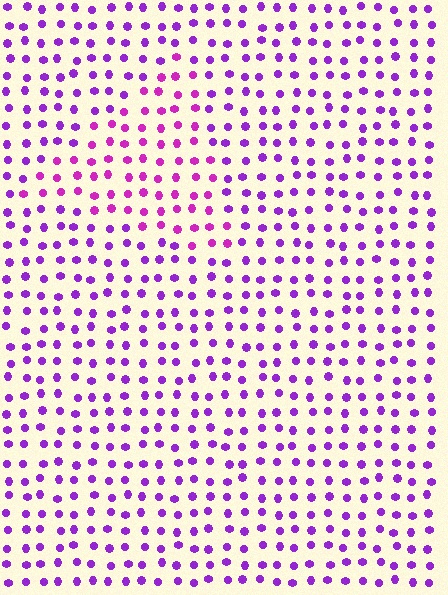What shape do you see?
I see a triangle.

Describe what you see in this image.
The image is filled with small purple elements in a uniform arrangement. A triangle-shaped region is visible where the elements are tinted to a slightly different hue, forming a subtle color boundary.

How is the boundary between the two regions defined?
The boundary is defined purely by a slight shift in hue (about 27 degrees). Spacing, size, and orientation are identical on both sides.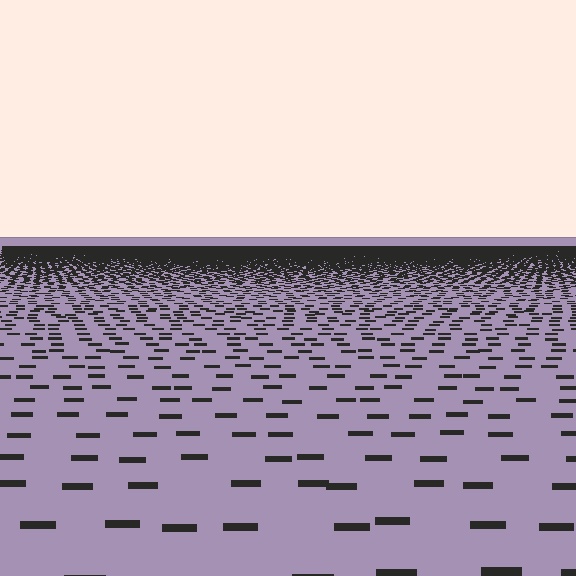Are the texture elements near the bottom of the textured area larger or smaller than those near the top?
Larger. Near the bottom, elements are closer to the viewer and appear at a bigger on-screen size.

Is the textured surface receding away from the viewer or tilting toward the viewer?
The surface is receding away from the viewer. Texture elements get smaller and denser toward the top.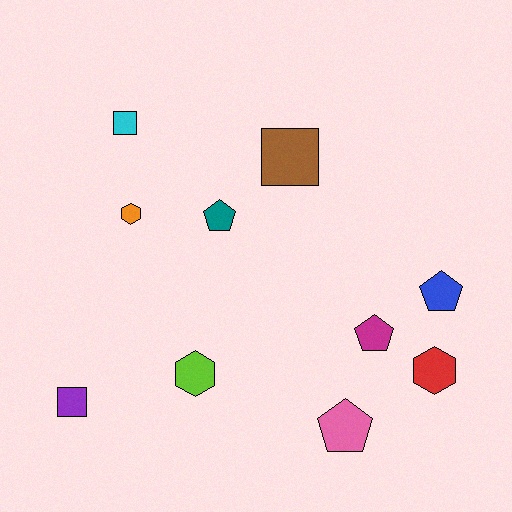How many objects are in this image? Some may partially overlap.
There are 10 objects.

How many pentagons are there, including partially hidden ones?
There are 4 pentagons.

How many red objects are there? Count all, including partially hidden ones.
There is 1 red object.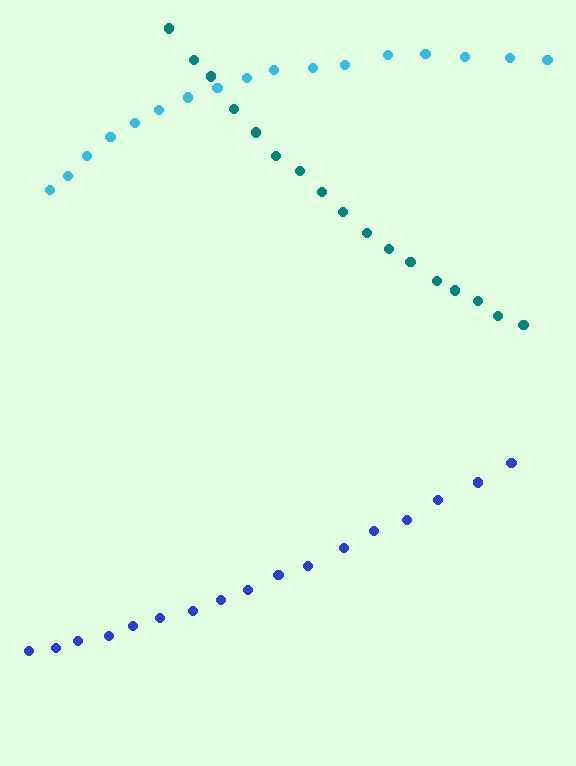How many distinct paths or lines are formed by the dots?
There are 3 distinct paths.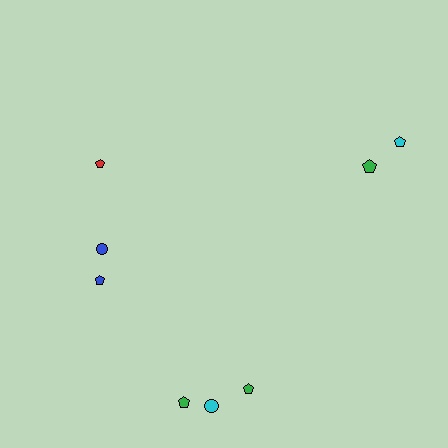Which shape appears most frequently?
Pentagon, with 6 objects.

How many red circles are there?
There are no red circles.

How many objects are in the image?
There are 8 objects.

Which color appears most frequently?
Green, with 3 objects.